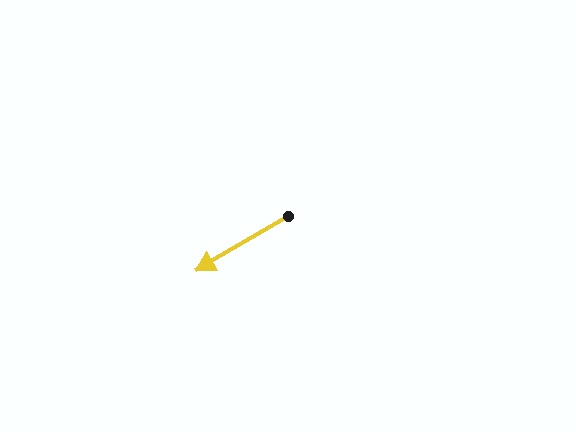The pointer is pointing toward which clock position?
Roughly 8 o'clock.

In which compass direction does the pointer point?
Southwest.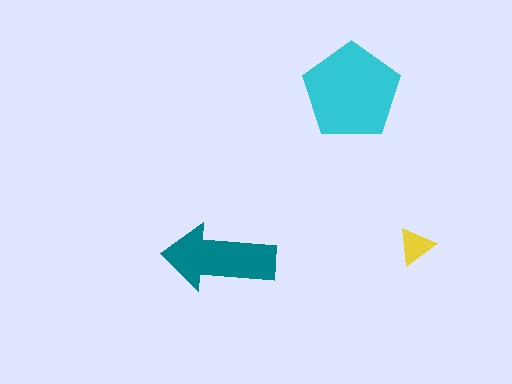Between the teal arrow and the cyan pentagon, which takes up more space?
The cyan pentagon.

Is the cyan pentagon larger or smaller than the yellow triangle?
Larger.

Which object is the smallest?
The yellow triangle.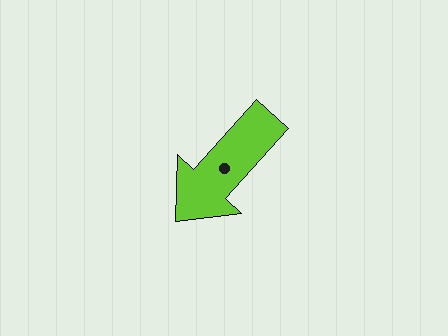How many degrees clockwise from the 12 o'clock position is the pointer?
Approximately 222 degrees.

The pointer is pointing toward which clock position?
Roughly 7 o'clock.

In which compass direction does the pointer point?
Southwest.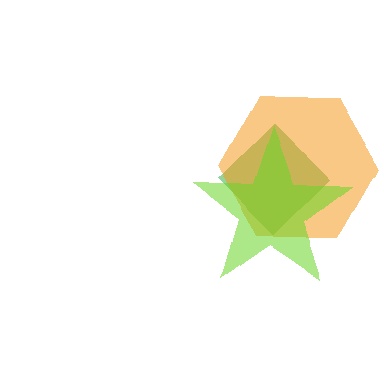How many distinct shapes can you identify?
There are 3 distinct shapes: a green diamond, an orange hexagon, a lime star.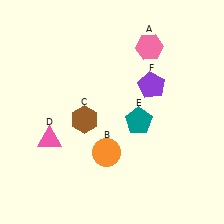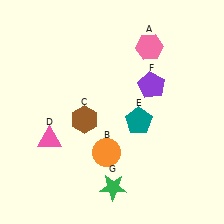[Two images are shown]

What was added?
A green star (G) was added in Image 2.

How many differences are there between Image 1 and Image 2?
There is 1 difference between the two images.